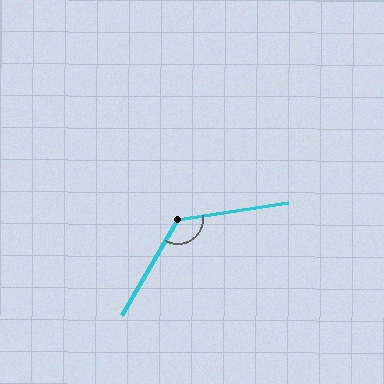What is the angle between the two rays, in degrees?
Approximately 129 degrees.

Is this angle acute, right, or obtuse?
It is obtuse.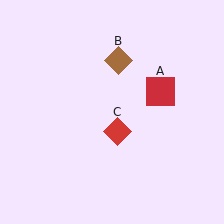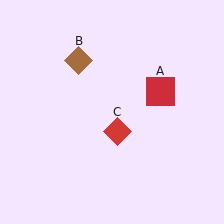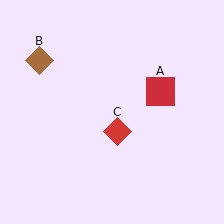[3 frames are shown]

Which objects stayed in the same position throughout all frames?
Red square (object A) and red diamond (object C) remained stationary.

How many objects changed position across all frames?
1 object changed position: brown diamond (object B).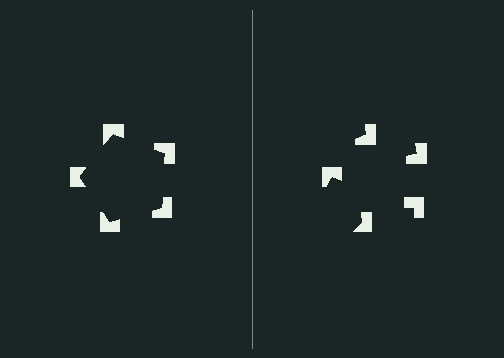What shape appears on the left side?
An illusory pentagon.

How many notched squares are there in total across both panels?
10 — 5 on each side.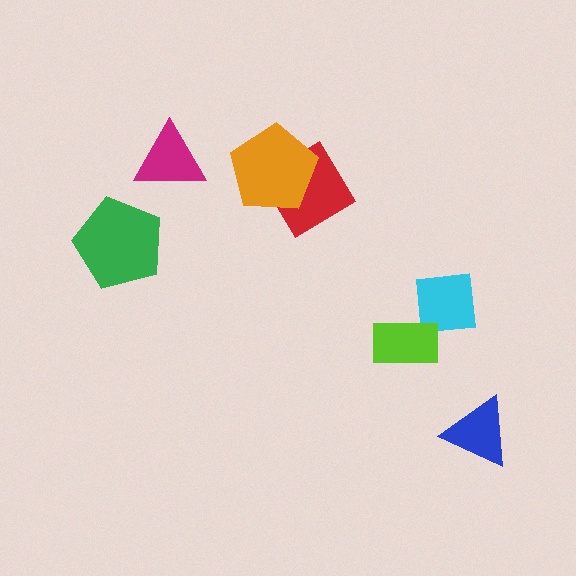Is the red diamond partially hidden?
Yes, it is partially covered by another shape.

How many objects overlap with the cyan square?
1 object overlaps with the cyan square.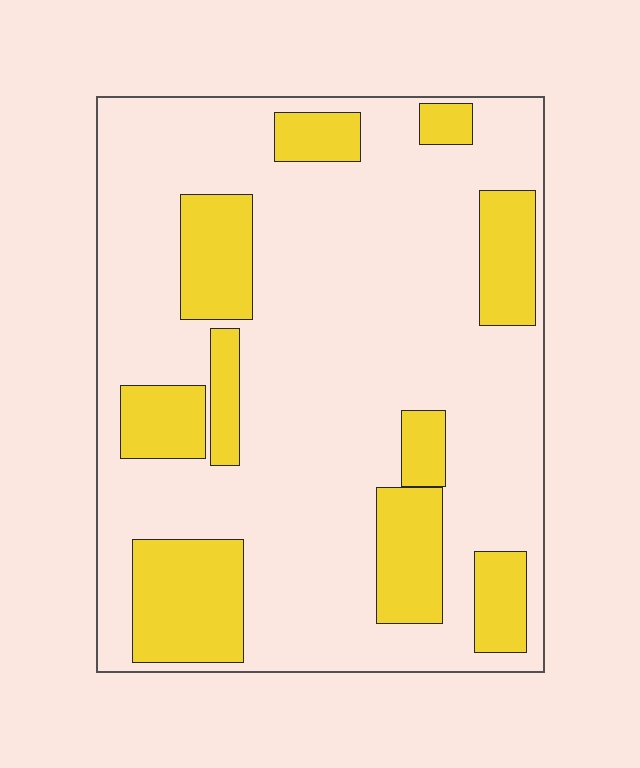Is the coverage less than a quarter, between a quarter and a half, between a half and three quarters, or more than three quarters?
Between a quarter and a half.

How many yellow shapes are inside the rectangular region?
10.